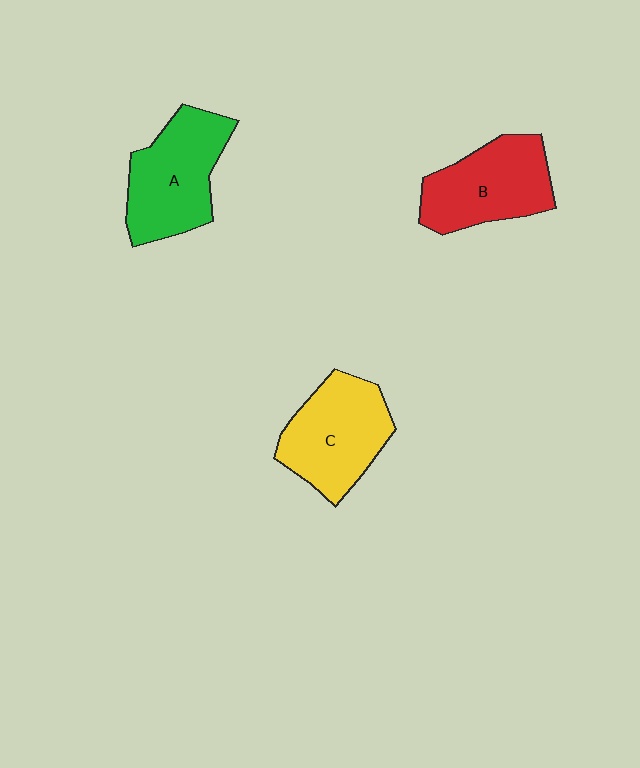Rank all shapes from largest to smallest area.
From largest to smallest: A (green), C (yellow), B (red).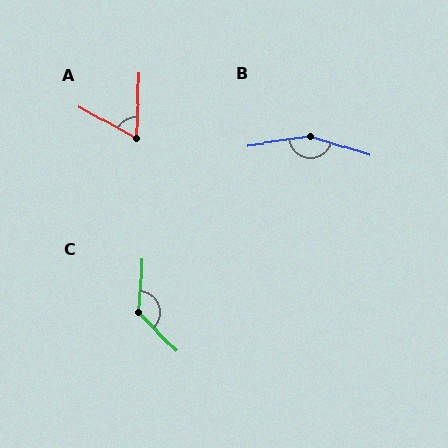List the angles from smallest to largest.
A (63°), C (131°), B (154°).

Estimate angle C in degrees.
Approximately 131 degrees.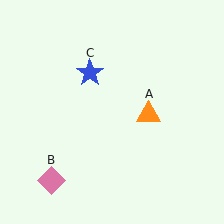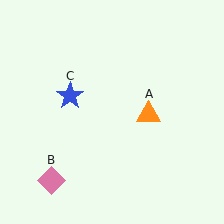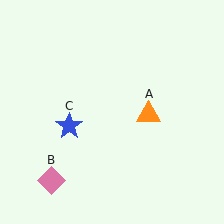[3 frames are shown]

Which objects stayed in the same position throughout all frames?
Orange triangle (object A) and pink diamond (object B) remained stationary.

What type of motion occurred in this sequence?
The blue star (object C) rotated counterclockwise around the center of the scene.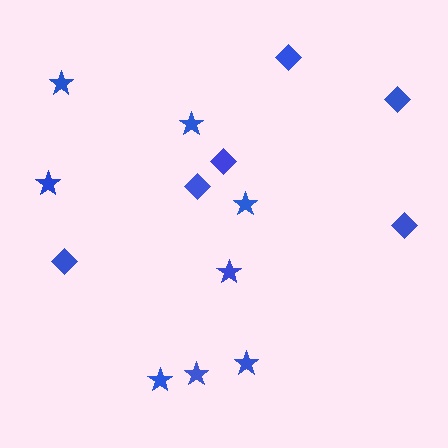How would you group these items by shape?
There are 2 groups: one group of stars (8) and one group of diamonds (6).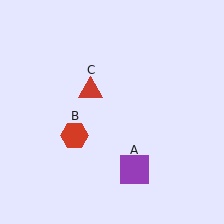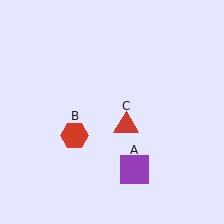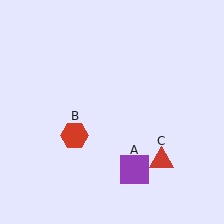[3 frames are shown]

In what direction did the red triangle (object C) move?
The red triangle (object C) moved down and to the right.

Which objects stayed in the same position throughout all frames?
Purple square (object A) and red hexagon (object B) remained stationary.